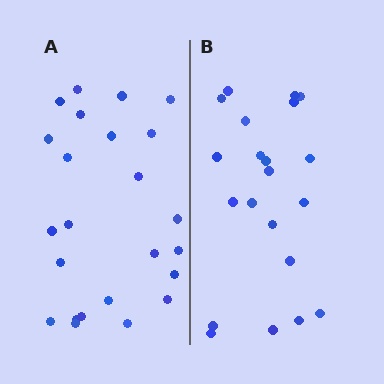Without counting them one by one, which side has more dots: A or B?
Region A (the left region) has more dots.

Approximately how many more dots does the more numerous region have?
Region A has just a few more — roughly 2 or 3 more dots than region B.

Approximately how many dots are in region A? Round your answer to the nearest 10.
About 20 dots. (The exact count is 24, which rounds to 20.)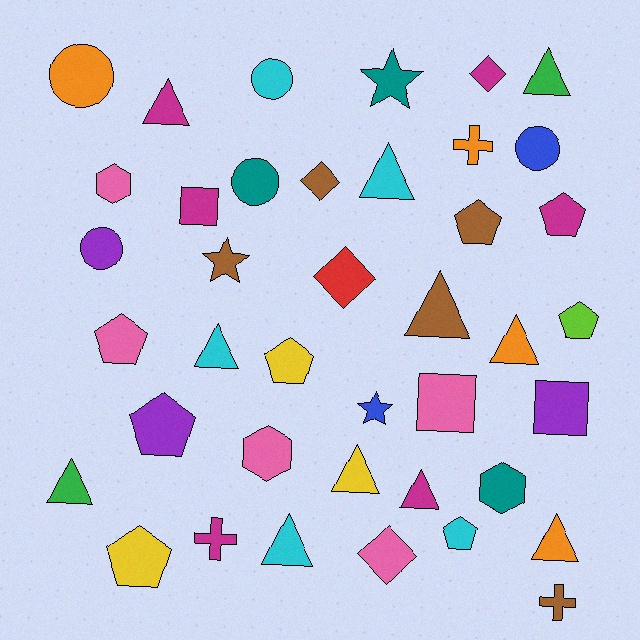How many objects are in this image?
There are 40 objects.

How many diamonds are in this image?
There are 4 diamonds.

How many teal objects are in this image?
There are 3 teal objects.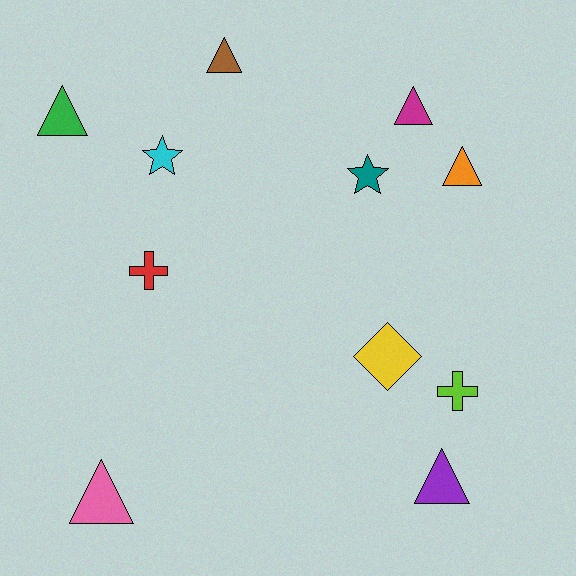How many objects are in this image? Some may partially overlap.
There are 11 objects.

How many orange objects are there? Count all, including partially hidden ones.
There is 1 orange object.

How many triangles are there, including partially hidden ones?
There are 6 triangles.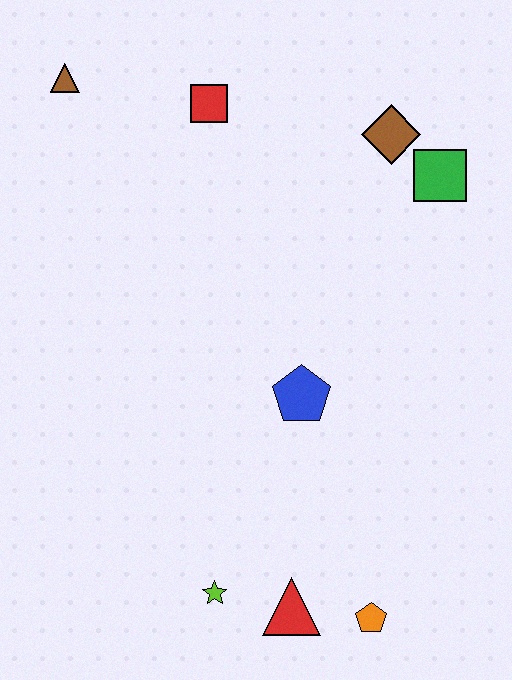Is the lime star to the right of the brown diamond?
No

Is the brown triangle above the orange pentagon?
Yes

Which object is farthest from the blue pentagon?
The brown triangle is farthest from the blue pentagon.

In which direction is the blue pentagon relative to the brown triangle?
The blue pentagon is below the brown triangle.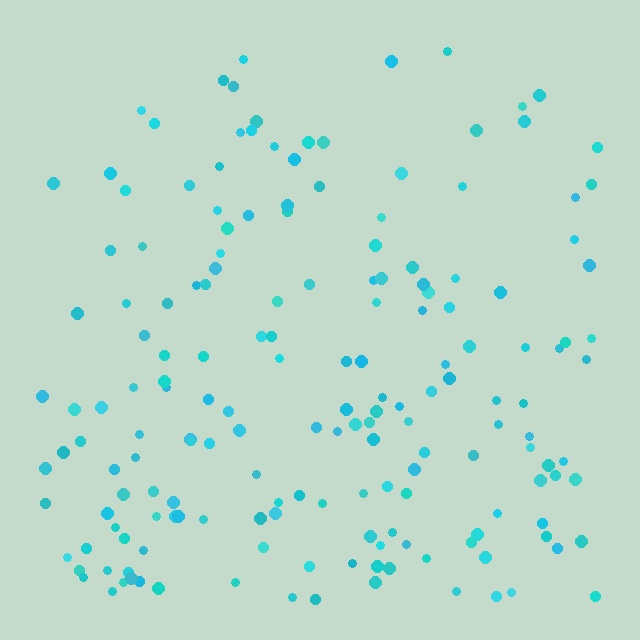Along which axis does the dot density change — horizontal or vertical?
Vertical.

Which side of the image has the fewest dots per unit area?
The top.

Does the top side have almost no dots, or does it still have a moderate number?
Still a moderate number, just noticeably fewer than the bottom.